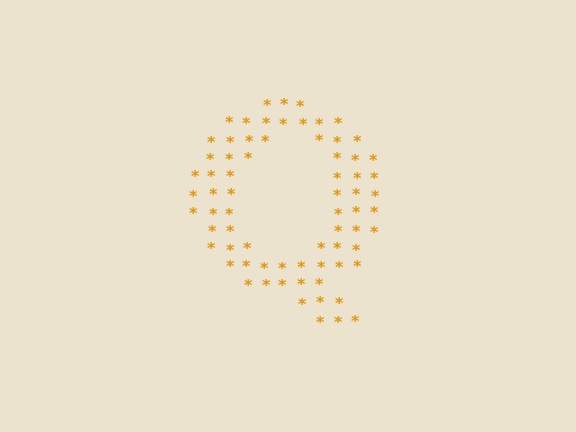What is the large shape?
The large shape is the letter Q.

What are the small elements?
The small elements are asterisks.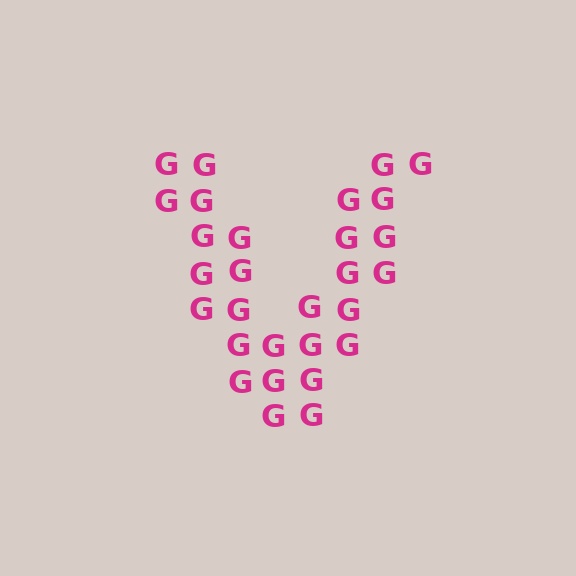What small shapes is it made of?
It is made of small letter G's.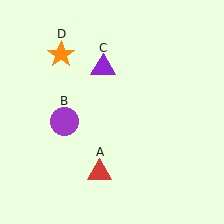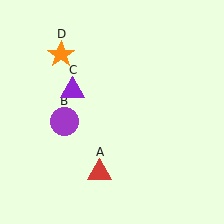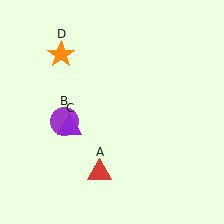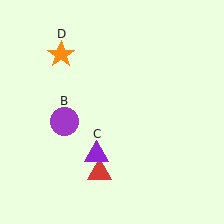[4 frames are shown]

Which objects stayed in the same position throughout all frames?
Red triangle (object A) and purple circle (object B) and orange star (object D) remained stationary.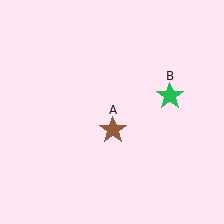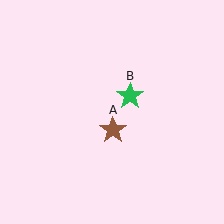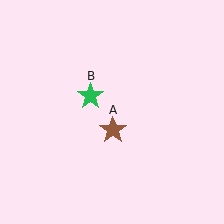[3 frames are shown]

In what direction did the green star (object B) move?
The green star (object B) moved left.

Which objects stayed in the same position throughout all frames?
Brown star (object A) remained stationary.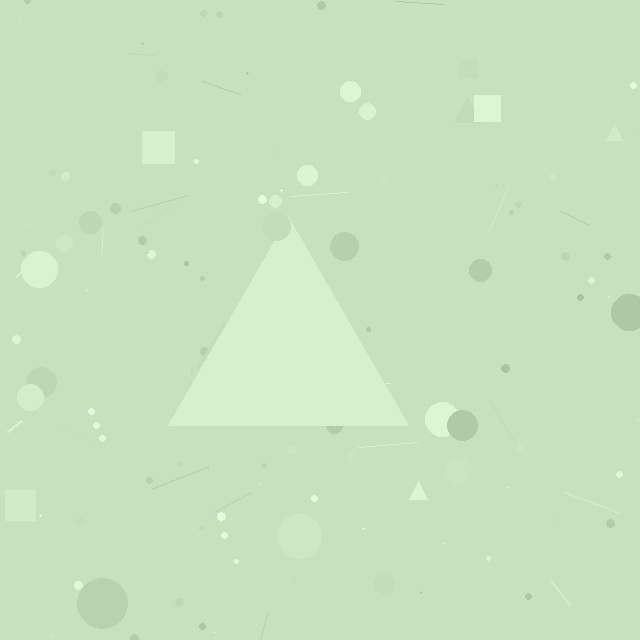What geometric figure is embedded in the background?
A triangle is embedded in the background.